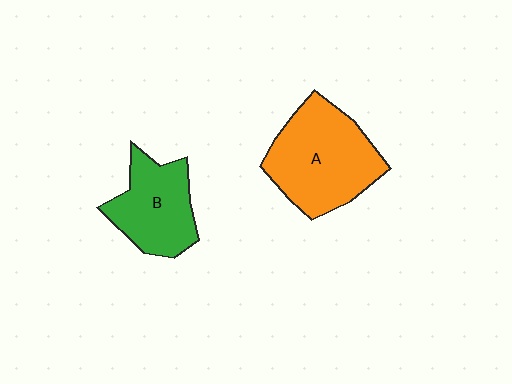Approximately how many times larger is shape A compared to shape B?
Approximately 1.4 times.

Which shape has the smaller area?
Shape B (green).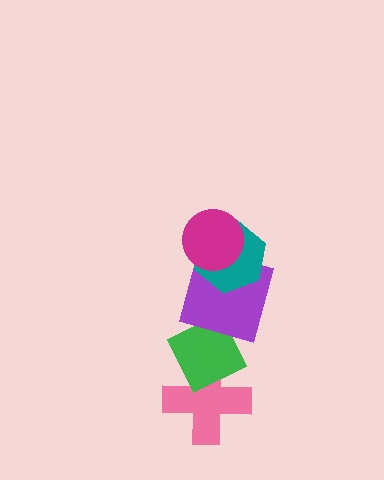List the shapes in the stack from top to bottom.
From top to bottom: the magenta circle, the teal hexagon, the purple square, the green diamond, the pink cross.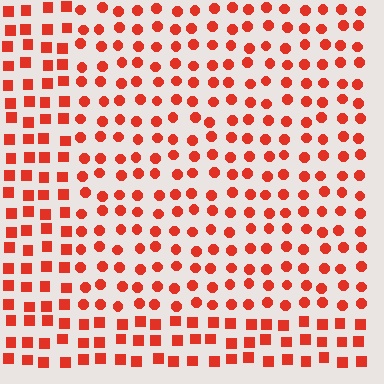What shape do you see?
I see a rectangle.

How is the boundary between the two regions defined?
The boundary is defined by a change in element shape: circles inside vs. squares outside. All elements share the same color and spacing.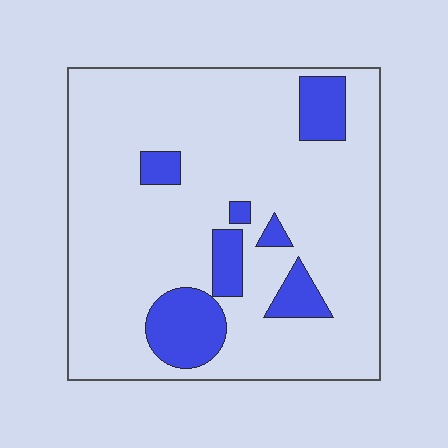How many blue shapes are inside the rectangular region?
7.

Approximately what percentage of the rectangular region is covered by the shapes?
Approximately 15%.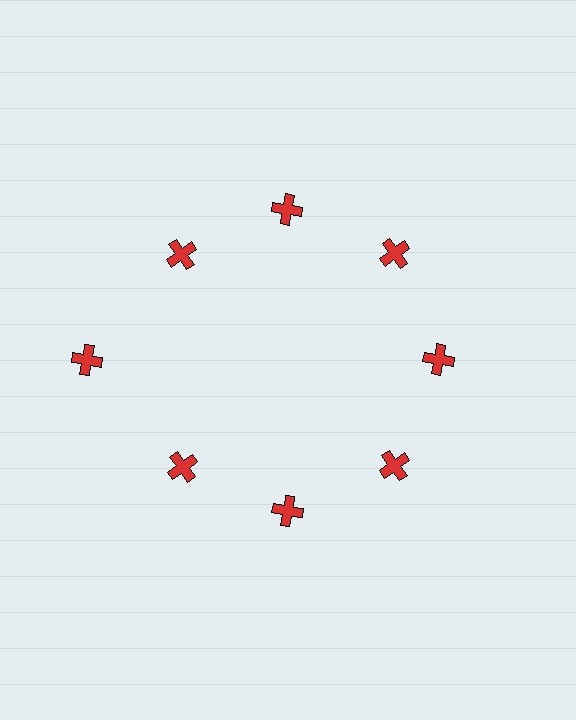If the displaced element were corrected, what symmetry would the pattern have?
It would have 8-fold rotational symmetry — the pattern would map onto itself every 45 degrees.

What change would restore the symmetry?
The symmetry would be restored by moving it inward, back onto the ring so that all 8 crosses sit at equal angles and equal distance from the center.